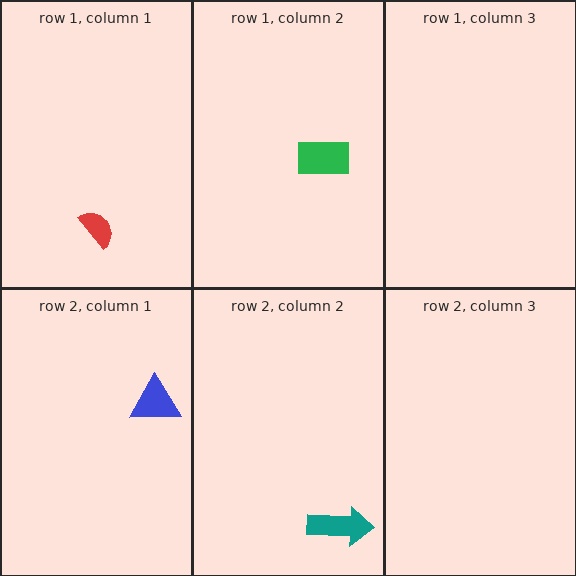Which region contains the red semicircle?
The row 1, column 1 region.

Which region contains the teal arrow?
The row 2, column 2 region.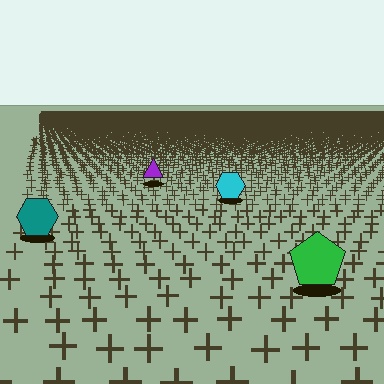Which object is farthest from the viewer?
The purple triangle is farthest from the viewer. It appears smaller and the ground texture around it is denser.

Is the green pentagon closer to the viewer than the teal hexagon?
Yes. The green pentagon is closer — you can tell from the texture gradient: the ground texture is coarser near it.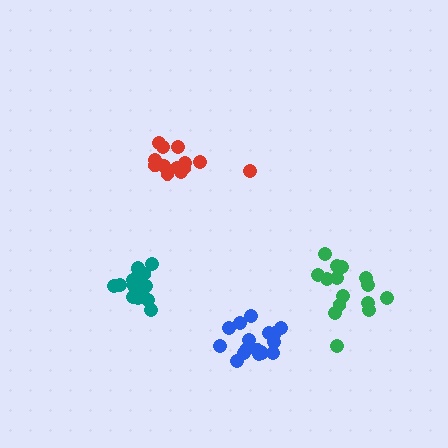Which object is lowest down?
The blue cluster is bottommost.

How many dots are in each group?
Group 1: 13 dots, Group 2: 15 dots, Group 3: 16 dots, Group 4: 18 dots (62 total).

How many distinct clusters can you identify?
There are 4 distinct clusters.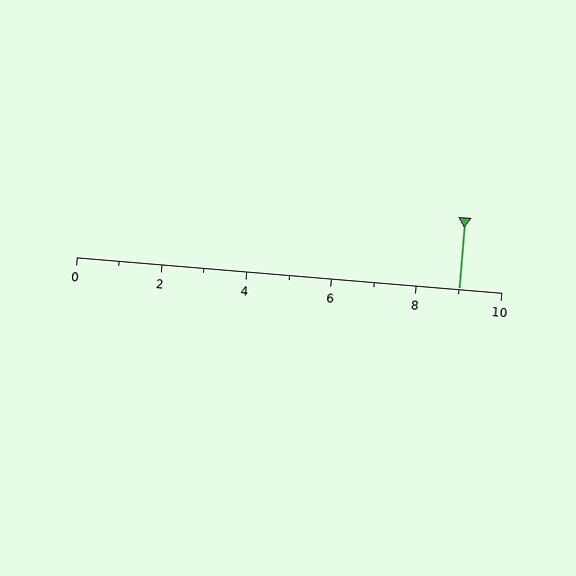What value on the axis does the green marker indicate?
The marker indicates approximately 9.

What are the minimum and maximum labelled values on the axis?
The axis runs from 0 to 10.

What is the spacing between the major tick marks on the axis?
The major ticks are spaced 2 apart.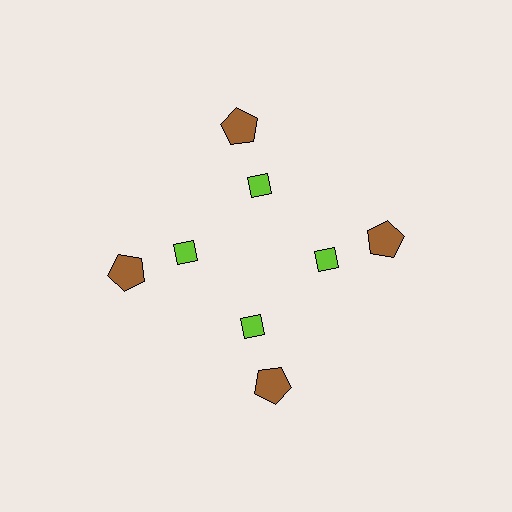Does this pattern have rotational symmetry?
Yes, this pattern has 4-fold rotational symmetry. It looks the same after rotating 90 degrees around the center.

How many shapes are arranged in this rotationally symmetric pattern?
There are 8 shapes, arranged in 4 groups of 2.